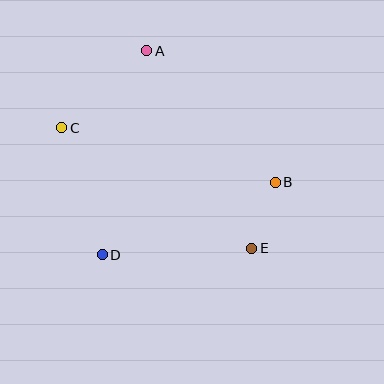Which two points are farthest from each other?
Points C and E are farthest from each other.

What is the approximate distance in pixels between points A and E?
The distance between A and E is approximately 224 pixels.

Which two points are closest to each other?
Points B and E are closest to each other.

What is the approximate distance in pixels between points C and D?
The distance between C and D is approximately 134 pixels.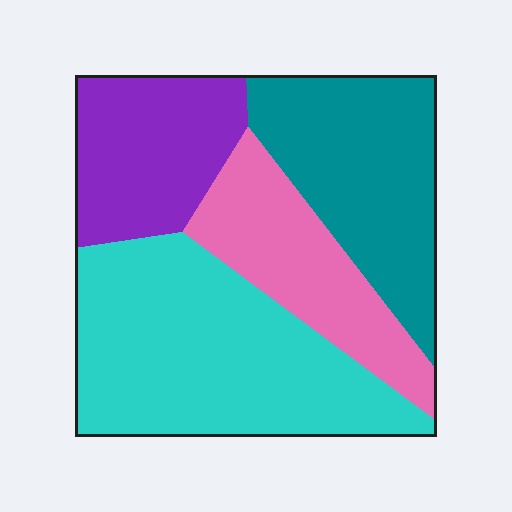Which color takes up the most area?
Cyan, at roughly 40%.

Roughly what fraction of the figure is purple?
Purple takes up about one fifth (1/5) of the figure.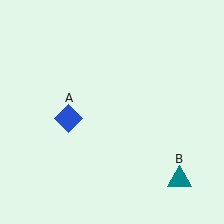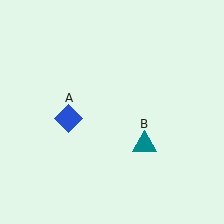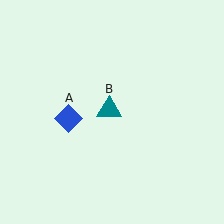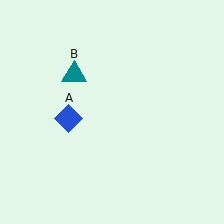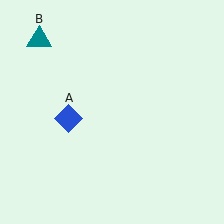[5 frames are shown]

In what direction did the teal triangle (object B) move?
The teal triangle (object B) moved up and to the left.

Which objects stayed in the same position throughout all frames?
Blue diamond (object A) remained stationary.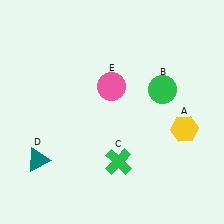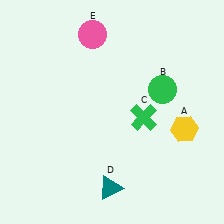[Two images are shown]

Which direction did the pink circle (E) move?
The pink circle (E) moved up.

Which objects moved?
The objects that moved are: the green cross (C), the teal triangle (D), the pink circle (E).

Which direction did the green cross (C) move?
The green cross (C) moved up.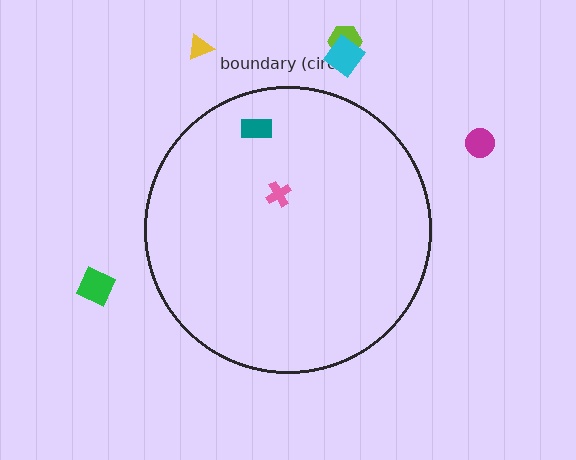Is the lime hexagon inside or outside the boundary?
Outside.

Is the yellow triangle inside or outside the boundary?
Outside.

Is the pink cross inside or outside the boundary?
Inside.